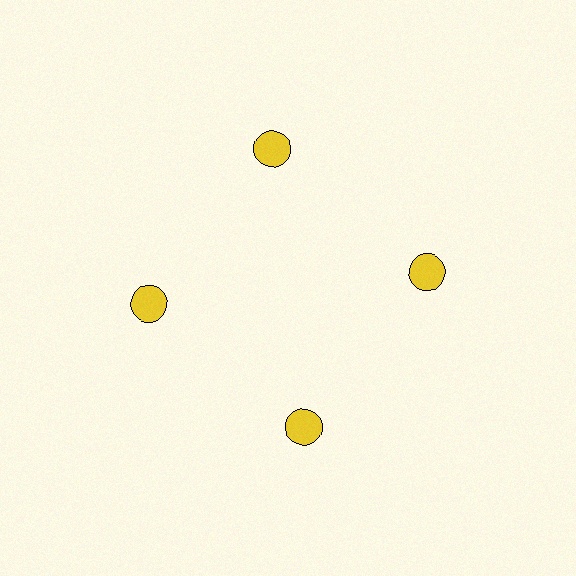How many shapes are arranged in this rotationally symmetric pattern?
There are 4 shapes, arranged in 4 groups of 1.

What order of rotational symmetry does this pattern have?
This pattern has 4-fold rotational symmetry.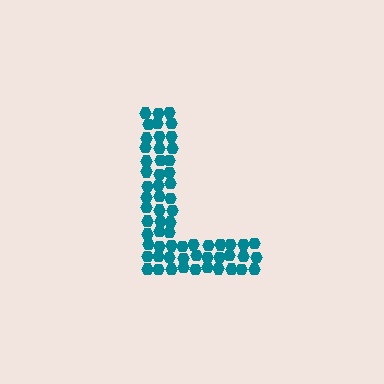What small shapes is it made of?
It is made of small hexagons.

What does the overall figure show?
The overall figure shows the letter L.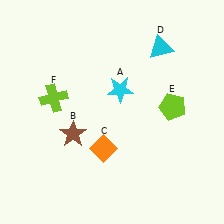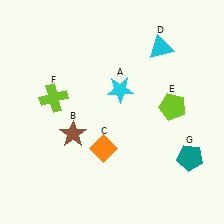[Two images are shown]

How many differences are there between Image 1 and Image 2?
There is 1 difference between the two images.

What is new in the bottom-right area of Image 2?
A teal pentagon (G) was added in the bottom-right area of Image 2.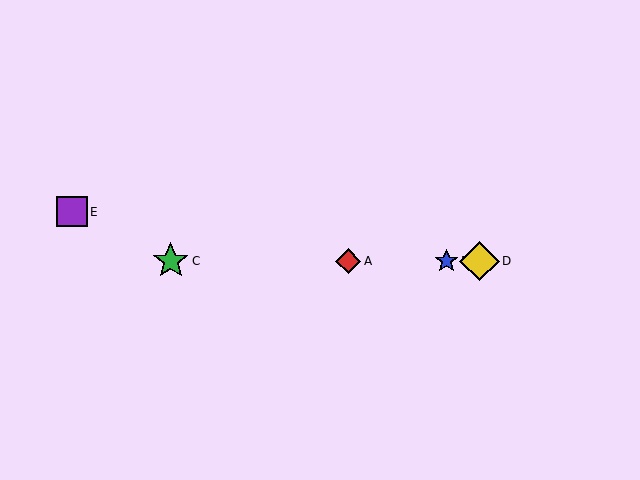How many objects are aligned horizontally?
4 objects (A, B, C, D) are aligned horizontally.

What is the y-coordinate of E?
Object E is at y≈212.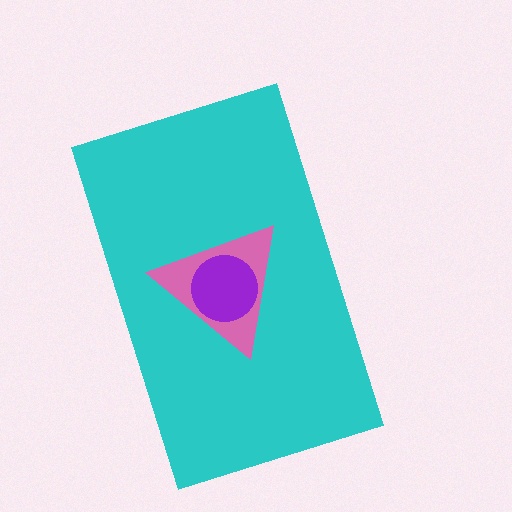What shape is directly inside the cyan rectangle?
The pink triangle.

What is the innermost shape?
The purple circle.